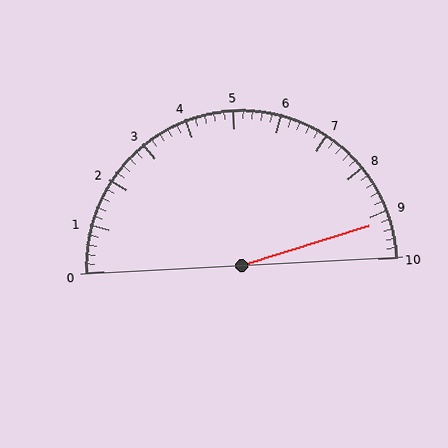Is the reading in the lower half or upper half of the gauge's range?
The reading is in the upper half of the range (0 to 10).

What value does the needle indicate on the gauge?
The needle indicates approximately 9.2.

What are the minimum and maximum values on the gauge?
The gauge ranges from 0 to 10.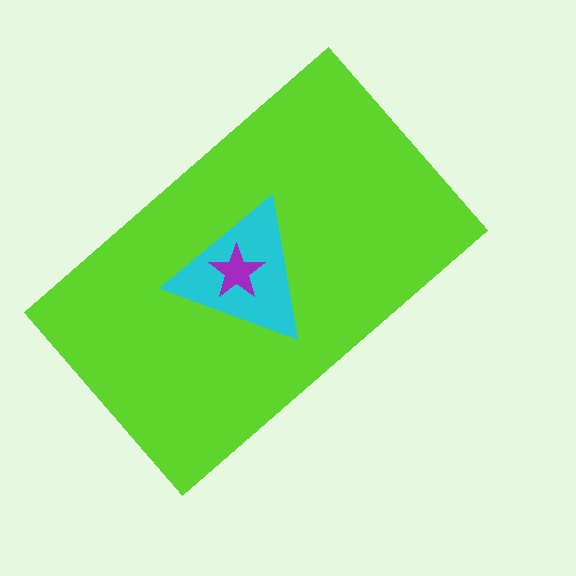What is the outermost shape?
The lime rectangle.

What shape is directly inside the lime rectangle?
The cyan triangle.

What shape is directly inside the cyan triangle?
The purple star.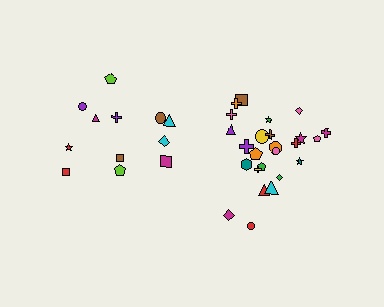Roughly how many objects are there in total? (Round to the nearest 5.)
Roughly 35 objects in total.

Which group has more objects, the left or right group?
The right group.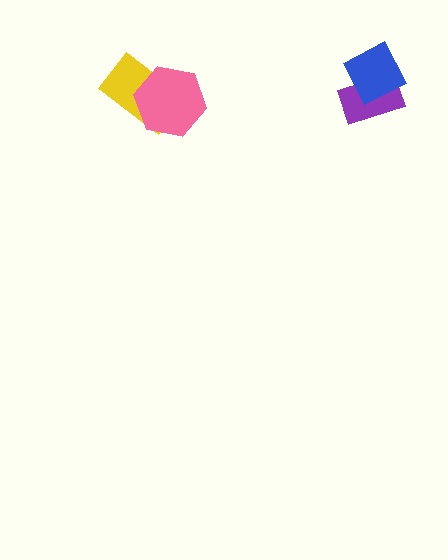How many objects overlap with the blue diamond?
1 object overlaps with the blue diamond.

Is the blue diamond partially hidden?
No, no other shape covers it.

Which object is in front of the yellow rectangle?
The pink hexagon is in front of the yellow rectangle.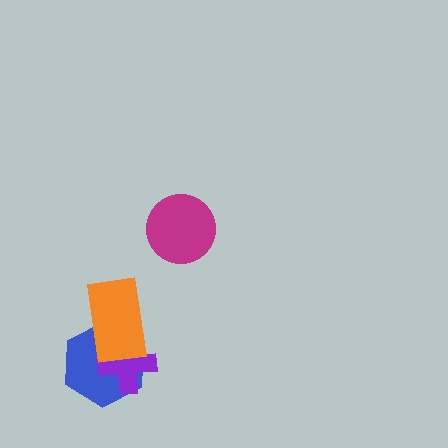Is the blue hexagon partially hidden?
Yes, it is partially covered by another shape.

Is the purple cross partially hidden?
Yes, it is partially covered by another shape.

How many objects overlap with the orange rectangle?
2 objects overlap with the orange rectangle.